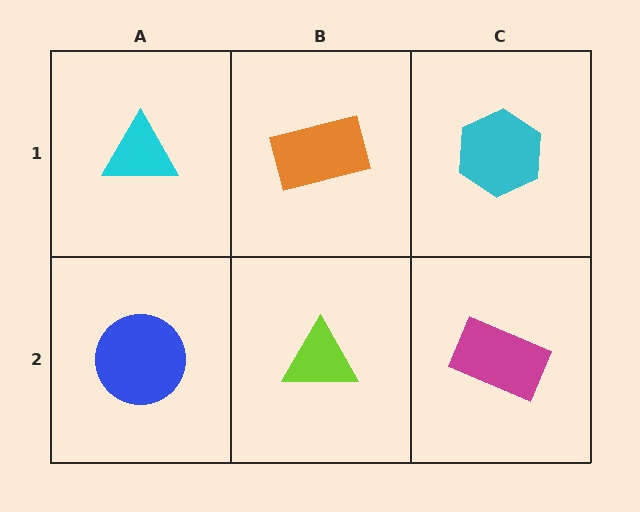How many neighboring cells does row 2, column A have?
2.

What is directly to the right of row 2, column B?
A magenta rectangle.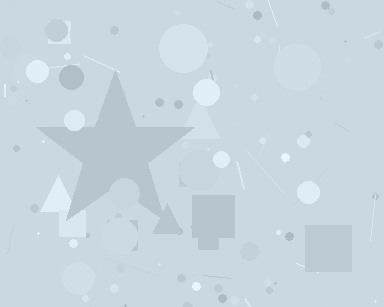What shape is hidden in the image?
A star is hidden in the image.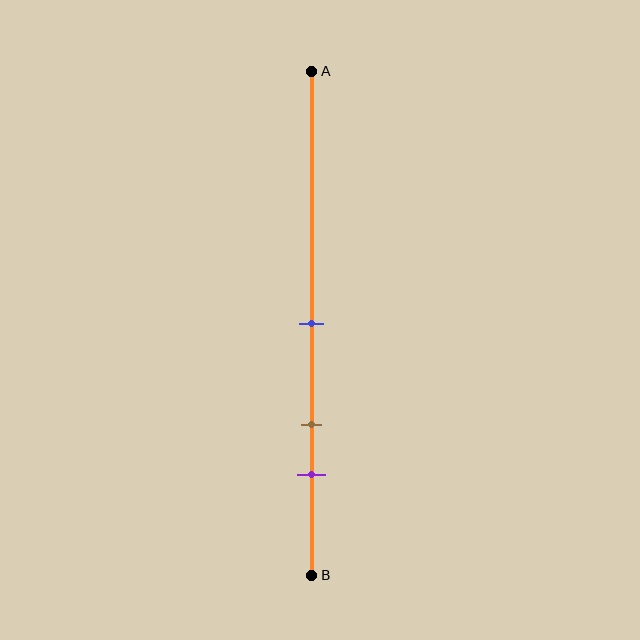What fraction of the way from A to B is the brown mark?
The brown mark is approximately 70% (0.7) of the way from A to B.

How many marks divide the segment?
There are 3 marks dividing the segment.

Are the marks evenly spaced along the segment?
Yes, the marks are approximately evenly spaced.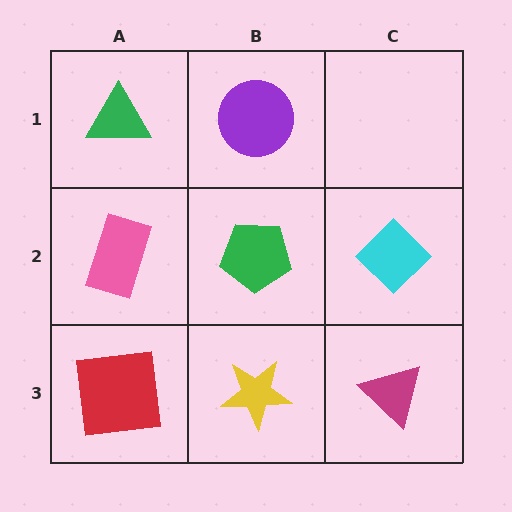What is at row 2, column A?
A pink rectangle.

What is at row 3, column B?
A yellow star.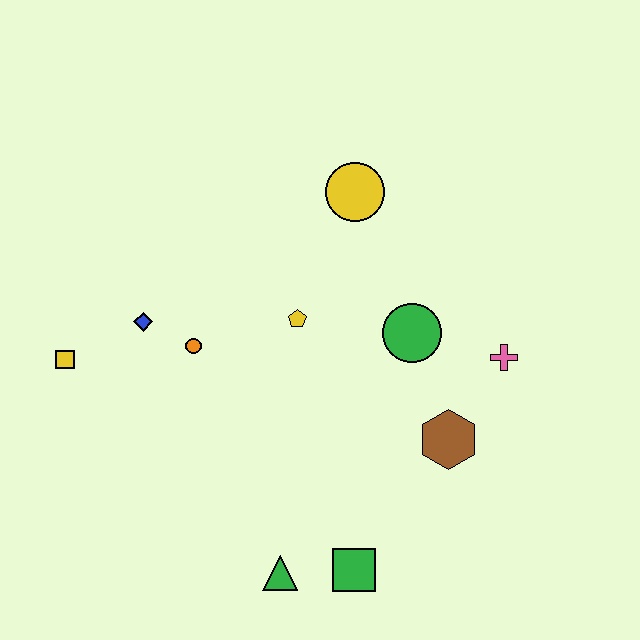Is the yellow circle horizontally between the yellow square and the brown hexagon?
Yes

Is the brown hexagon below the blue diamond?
Yes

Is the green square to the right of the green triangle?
Yes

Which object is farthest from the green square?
The yellow circle is farthest from the green square.